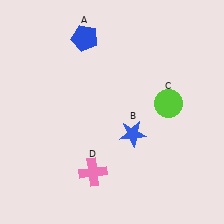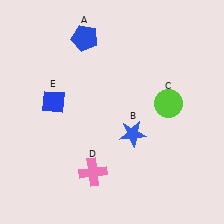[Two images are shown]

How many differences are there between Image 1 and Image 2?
There is 1 difference between the two images.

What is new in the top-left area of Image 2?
A blue diamond (E) was added in the top-left area of Image 2.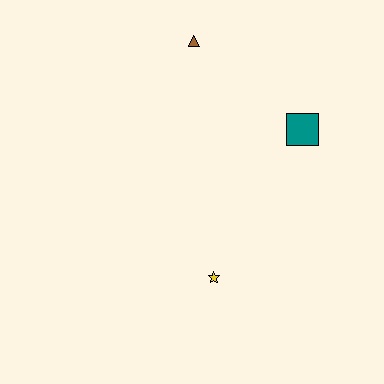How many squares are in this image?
There is 1 square.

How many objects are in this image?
There are 3 objects.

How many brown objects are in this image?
There is 1 brown object.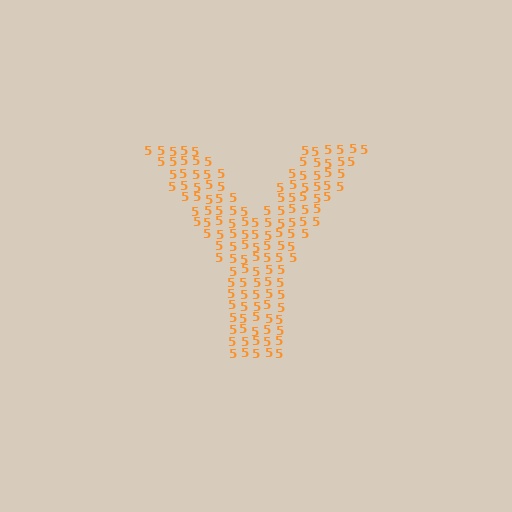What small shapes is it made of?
It is made of small digit 5's.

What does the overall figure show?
The overall figure shows the letter Y.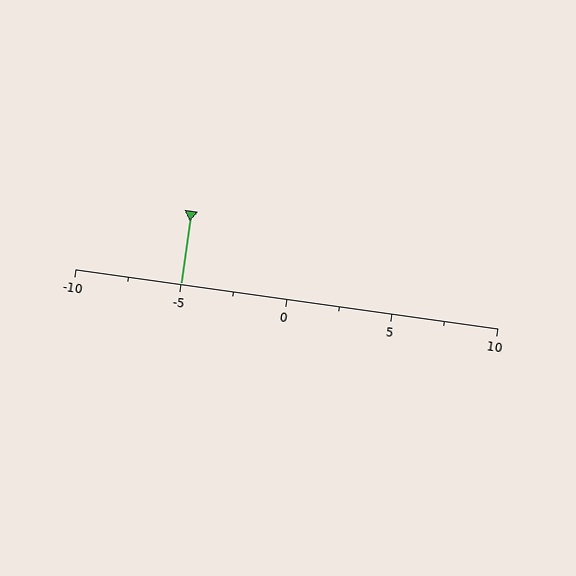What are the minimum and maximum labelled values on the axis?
The axis runs from -10 to 10.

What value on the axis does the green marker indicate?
The marker indicates approximately -5.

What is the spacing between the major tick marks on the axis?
The major ticks are spaced 5 apart.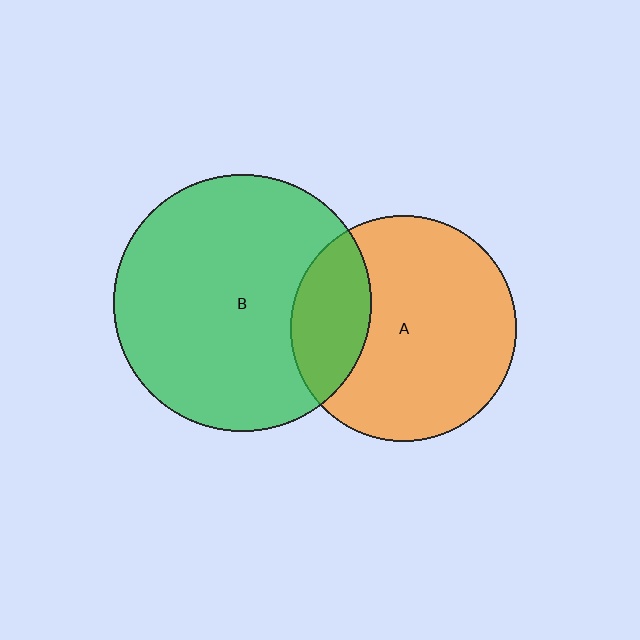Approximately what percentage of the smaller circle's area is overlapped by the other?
Approximately 25%.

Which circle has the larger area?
Circle B (green).